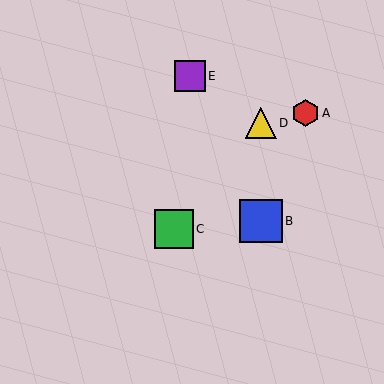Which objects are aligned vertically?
Objects B, D are aligned vertically.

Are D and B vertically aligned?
Yes, both are at x≈261.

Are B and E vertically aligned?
No, B is at x≈261 and E is at x≈190.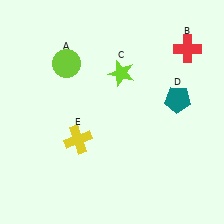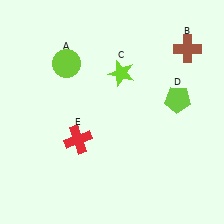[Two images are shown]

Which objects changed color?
B changed from red to brown. D changed from teal to lime. E changed from yellow to red.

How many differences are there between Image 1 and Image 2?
There are 3 differences between the two images.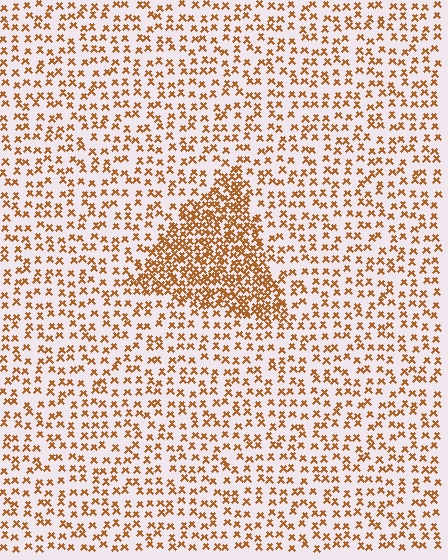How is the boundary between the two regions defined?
The boundary is defined by a change in element density (approximately 2.4x ratio). All elements are the same color, size, and shape.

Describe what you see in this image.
The image contains small brown elements arranged at two different densities. A triangle-shaped region is visible where the elements are more densely packed than the surrounding area.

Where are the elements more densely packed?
The elements are more densely packed inside the triangle boundary.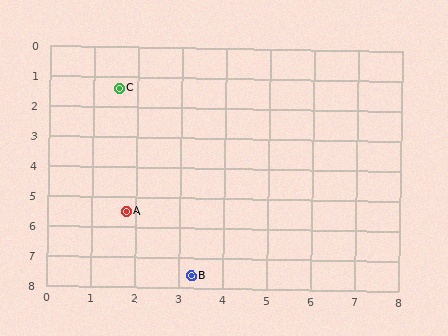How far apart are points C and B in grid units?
Points C and B are about 6.4 grid units apart.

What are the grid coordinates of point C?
Point C is at approximately (1.6, 1.4).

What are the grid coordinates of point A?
Point A is at approximately (1.8, 5.5).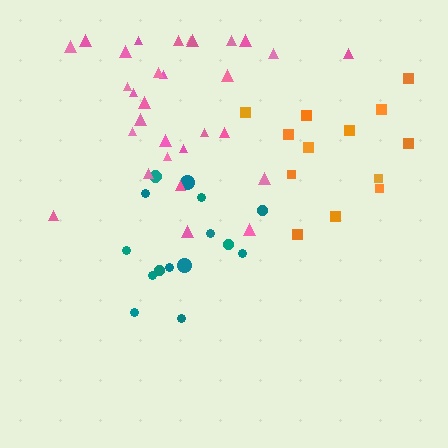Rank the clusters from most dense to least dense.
pink, teal, orange.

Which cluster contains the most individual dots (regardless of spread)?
Pink (30).